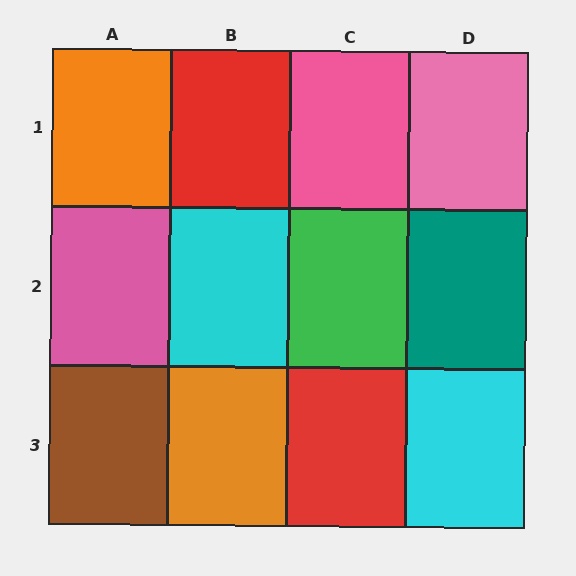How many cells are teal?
1 cell is teal.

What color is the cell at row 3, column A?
Brown.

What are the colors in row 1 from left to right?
Orange, red, pink, pink.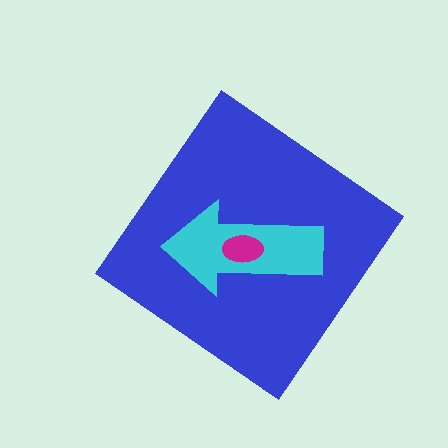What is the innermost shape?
The magenta ellipse.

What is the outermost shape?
The blue diamond.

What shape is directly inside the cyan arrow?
The magenta ellipse.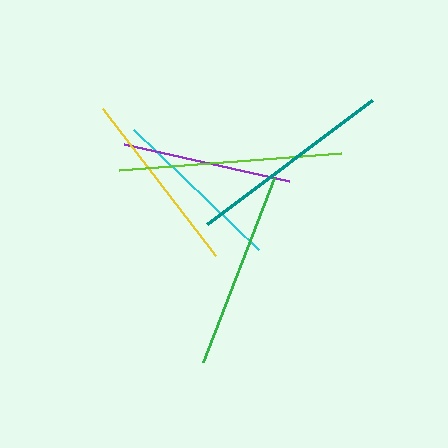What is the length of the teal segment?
The teal segment is approximately 206 pixels long.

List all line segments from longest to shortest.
From longest to shortest: lime, teal, green, yellow, cyan, purple.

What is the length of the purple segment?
The purple segment is approximately 169 pixels long.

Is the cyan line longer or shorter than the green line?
The green line is longer than the cyan line.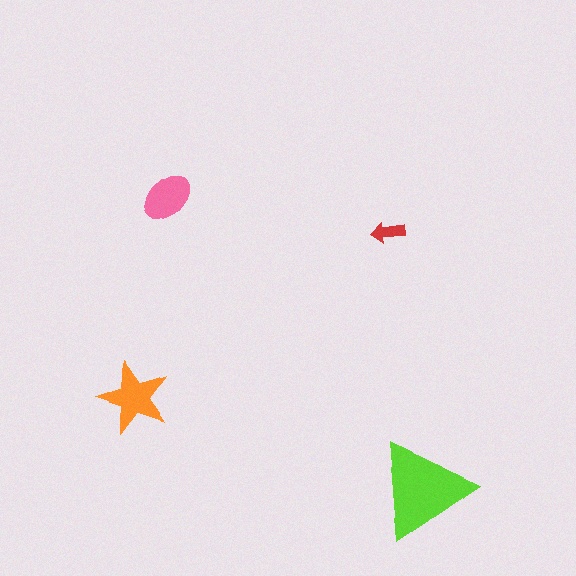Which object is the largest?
The lime triangle.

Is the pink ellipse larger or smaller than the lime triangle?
Smaller.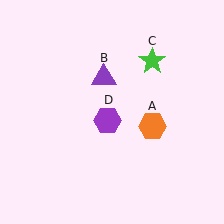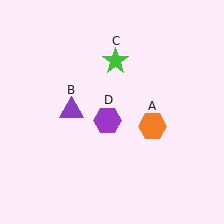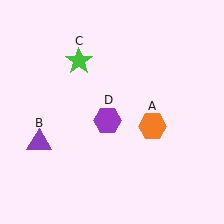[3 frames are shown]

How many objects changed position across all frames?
2 objects changed position: purple triangle (object B), green star (object C).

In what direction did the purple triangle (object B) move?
The purple triangle (object B) moved down and to the left.